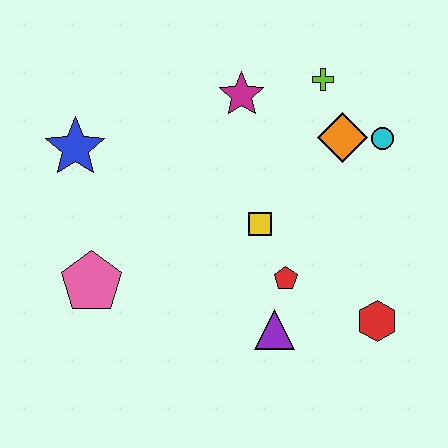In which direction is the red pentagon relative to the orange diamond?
The red pentagon is below the orange diamond.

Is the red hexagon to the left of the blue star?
No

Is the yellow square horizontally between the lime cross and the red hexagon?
No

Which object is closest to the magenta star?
The lime cross is closest to the magenta star.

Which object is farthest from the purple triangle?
The blue star is farthest from the purple triangle.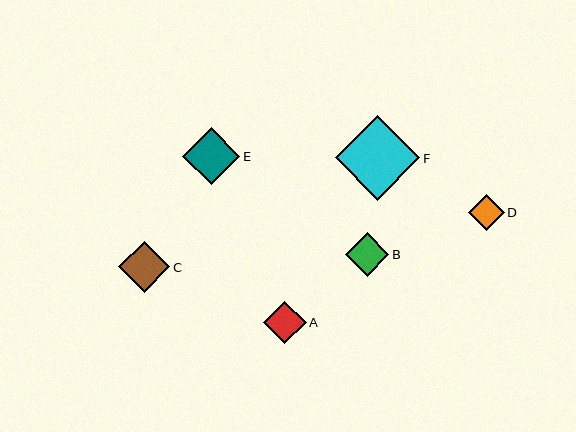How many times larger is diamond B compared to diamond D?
Diamond B is approximately 1.2 times the size of diamond D.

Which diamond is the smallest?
Diamond D is the smallest with a size of approximately 36 pixels.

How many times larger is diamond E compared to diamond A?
Diamond E is approximately 1.4 times the size of diamond A.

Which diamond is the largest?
Diamond F is the largest with a size of approximately 84 pixels.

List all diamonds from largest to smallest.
From largest to smallest: F, E, C, B, A, D.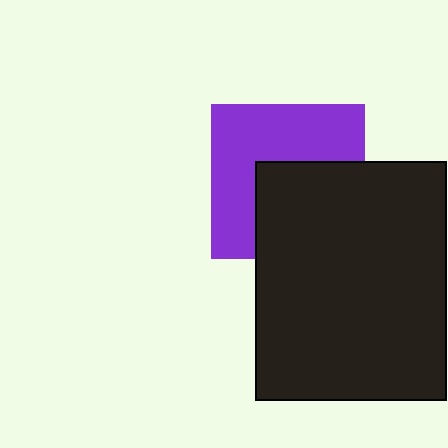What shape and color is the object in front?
The object in front is a black rectangle.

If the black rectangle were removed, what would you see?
You would see the complete purple square.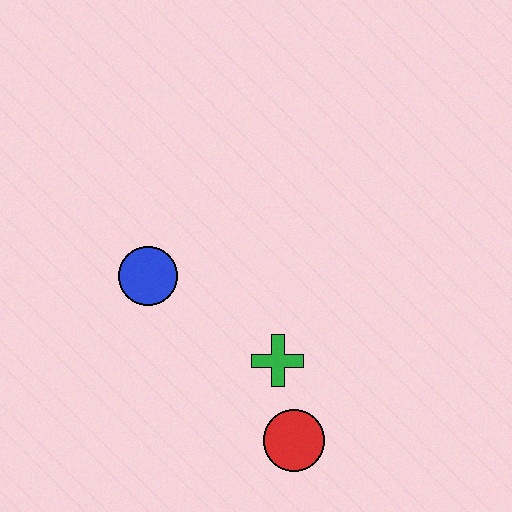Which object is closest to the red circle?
The green cross is closest to the red circle.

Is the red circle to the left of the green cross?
No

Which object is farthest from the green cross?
The blue circle is farthest from the green cross.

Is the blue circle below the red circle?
No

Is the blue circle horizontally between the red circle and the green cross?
No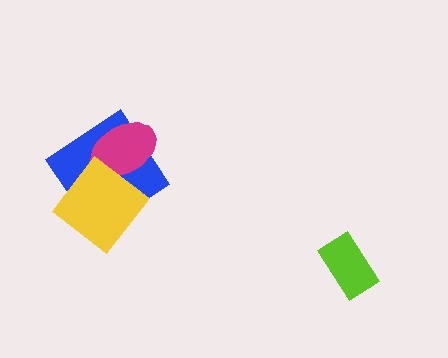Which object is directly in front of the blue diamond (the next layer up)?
The magenta ellipse is directly in front of the blue diamond.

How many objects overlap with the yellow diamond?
2 objects overlap with the yellow diamond.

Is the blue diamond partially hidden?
Yes, it is partially covered by another shape.